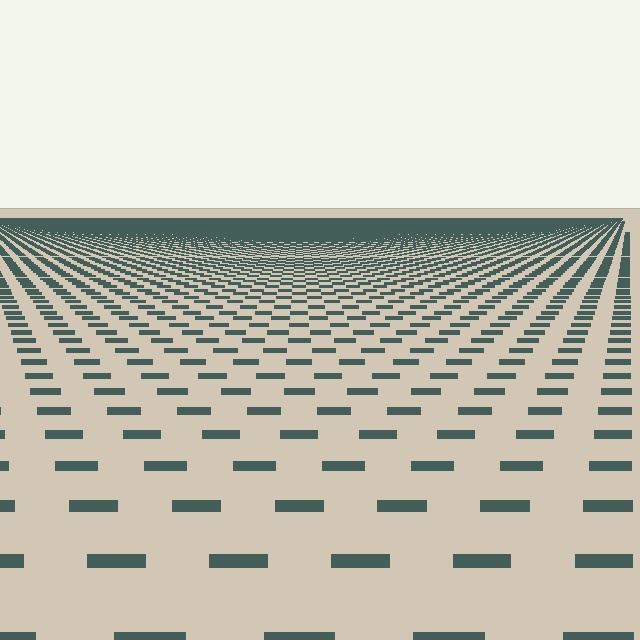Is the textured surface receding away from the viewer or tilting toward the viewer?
The surface is receding away from the viewer. Texture elements get smaller and denser toward the top.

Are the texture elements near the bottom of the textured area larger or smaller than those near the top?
Larger. Near the bottom, elements are closer to the viewer and appear at a bigger on-screen size.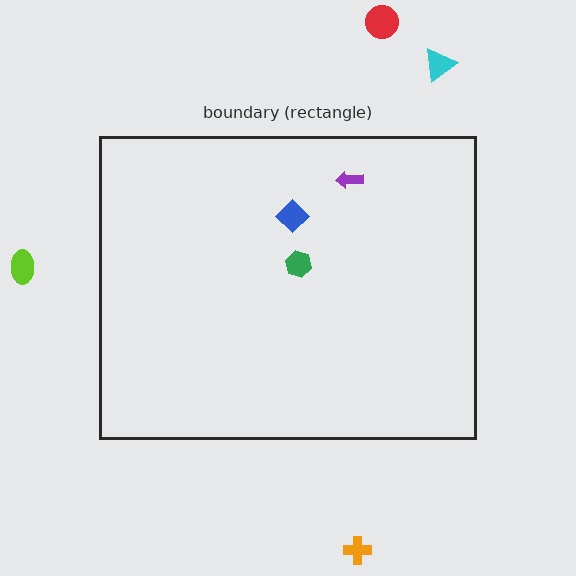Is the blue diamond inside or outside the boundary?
Inside.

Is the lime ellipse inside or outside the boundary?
Outside.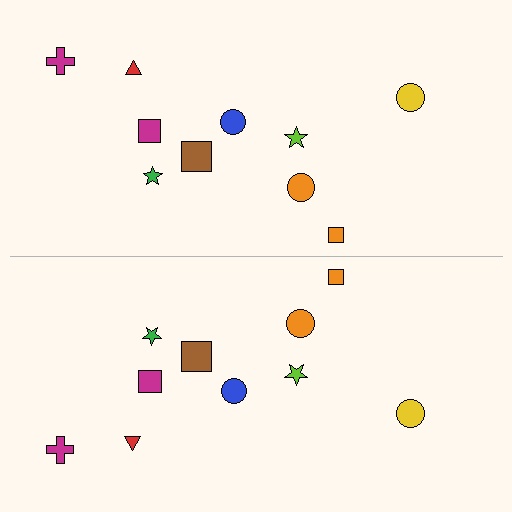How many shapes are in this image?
There are 20 shapes in this image.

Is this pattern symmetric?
Yes, this pattern has bilateral (reflection) symmetry.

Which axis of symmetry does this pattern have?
The pattern has a horizontal axis of symmetry running through the center of the image.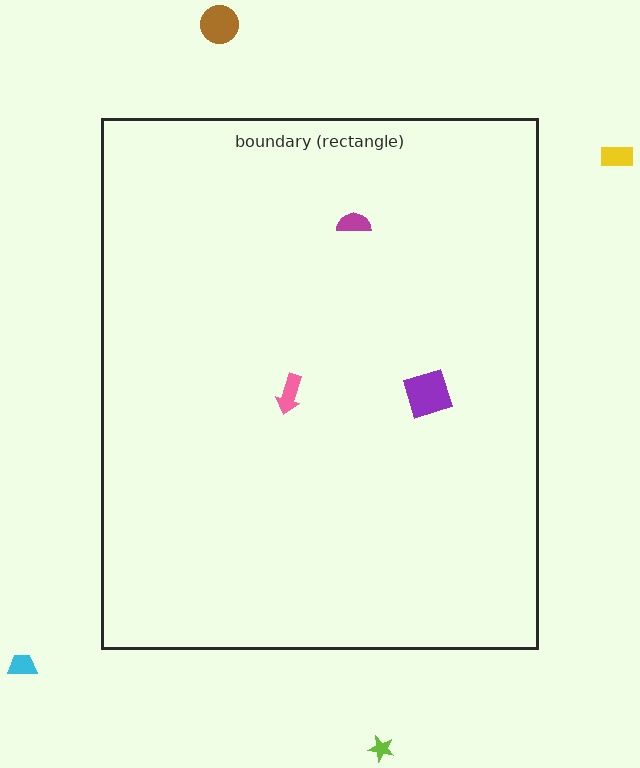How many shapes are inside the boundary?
3 inside, 4 outside.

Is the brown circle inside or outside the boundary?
Outside.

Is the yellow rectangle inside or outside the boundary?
Outside.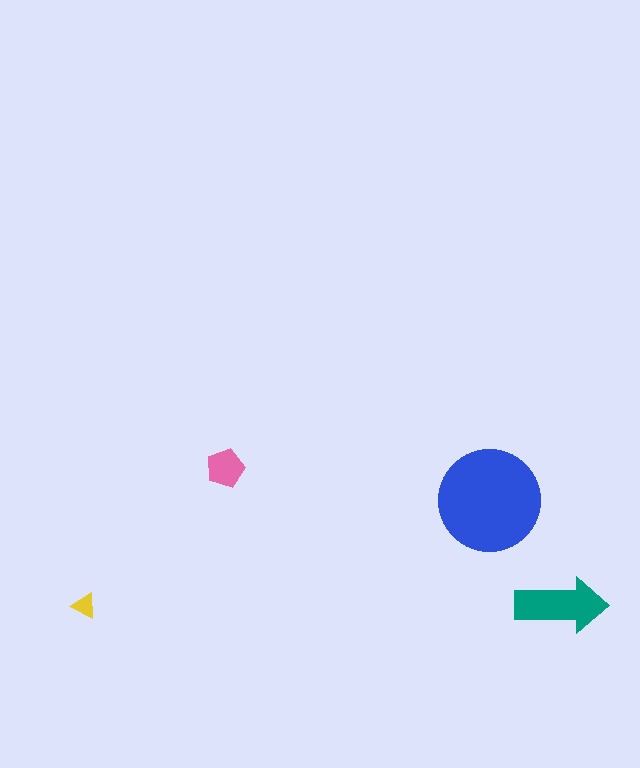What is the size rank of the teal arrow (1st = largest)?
2nd.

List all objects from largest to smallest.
The blue circle, the teal arrow, the pink pentagon, the yellow triangle.